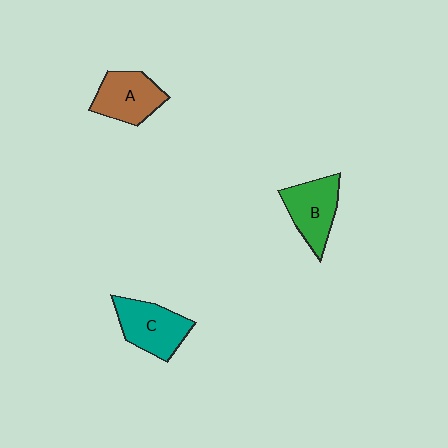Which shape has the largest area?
Shape C (teal).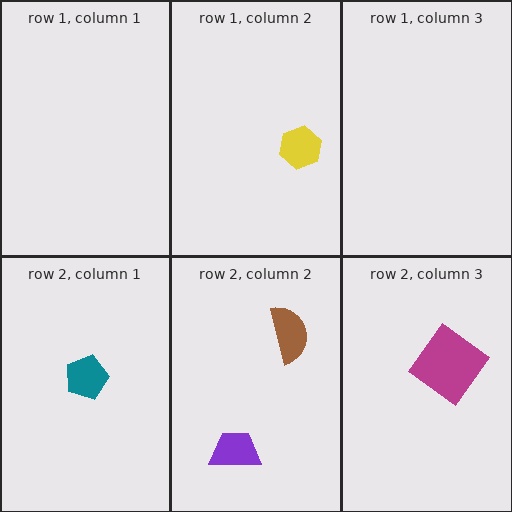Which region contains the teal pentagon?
The row 2, column 1 region.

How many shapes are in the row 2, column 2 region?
2.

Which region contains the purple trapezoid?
The row 2, column 2 region.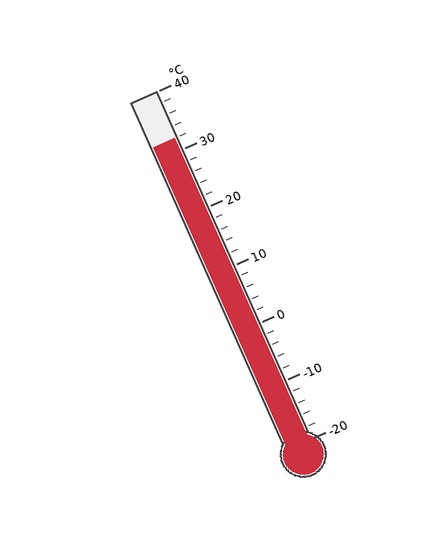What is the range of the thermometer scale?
The thermometer scale ranges from -20°C to 40°C.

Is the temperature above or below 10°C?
The temperature is above 10°C.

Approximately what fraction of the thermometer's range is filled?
The thermometer is filled to approximately 85% of its range.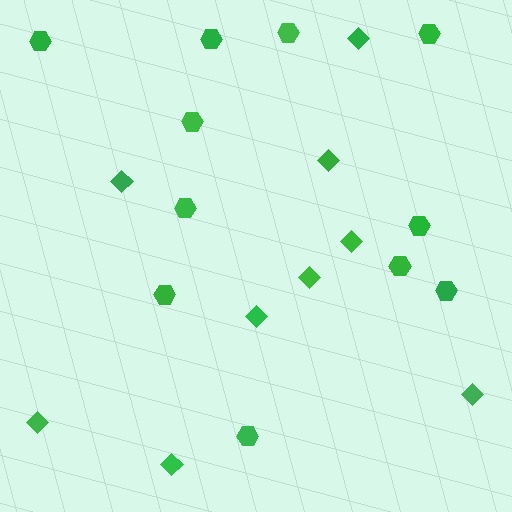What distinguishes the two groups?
There are 2 groups: one group of diamonds (9) and one group of hexagons (11).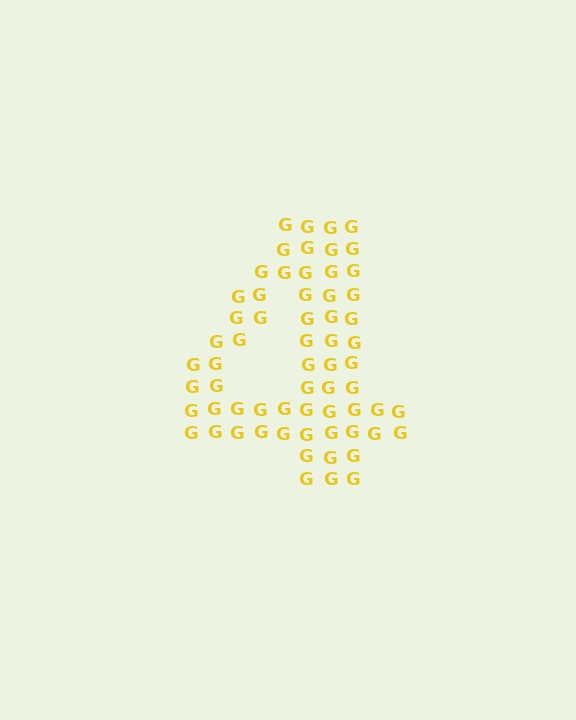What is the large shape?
The large shape is the digit 4.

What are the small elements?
The small elements are letter G's.